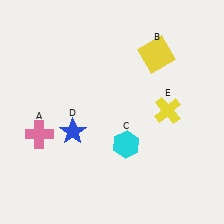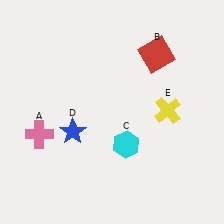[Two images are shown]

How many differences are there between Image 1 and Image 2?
There is 1 difference between the two images.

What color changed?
The square (B) changed from yellow in Image 1 to red in Image 2.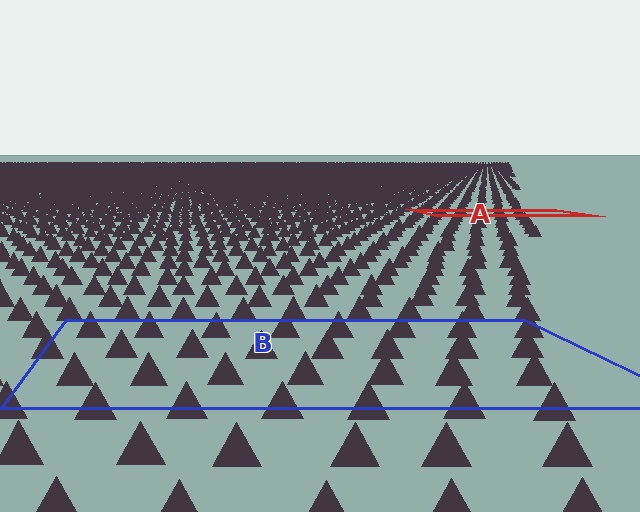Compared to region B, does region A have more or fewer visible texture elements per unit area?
Region A has more texture elements per unit area — they are packed more densely because it is farther away.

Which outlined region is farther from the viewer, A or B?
Region A is farther from the viewer — the texture elements inside it appear smaller and more densely packed.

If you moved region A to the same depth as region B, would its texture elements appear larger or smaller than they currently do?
They would appear larger. At a closer depth, the same texture elements are projected at a bigger on-screen size.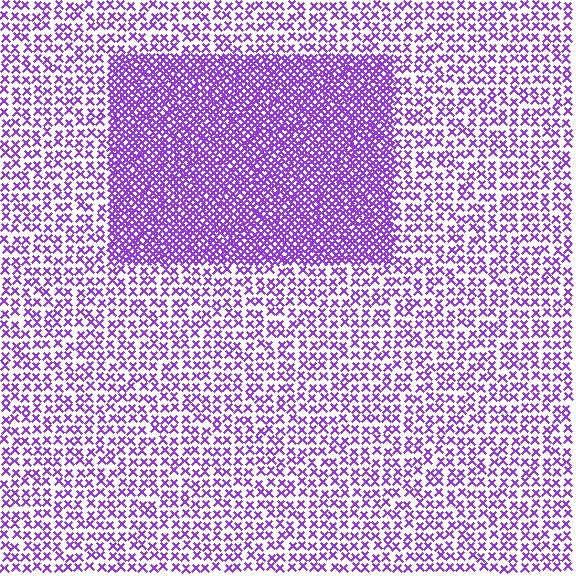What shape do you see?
I see a rectangle.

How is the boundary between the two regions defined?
The boundary is defined by a change in element density (approximately 2.4x ratio). All elements are the same color, size, and shape.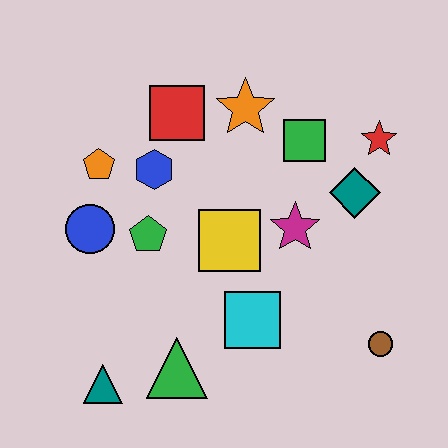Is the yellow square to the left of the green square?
Yes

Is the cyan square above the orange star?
No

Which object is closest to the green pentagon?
The blue circle is closest to the green pentagon.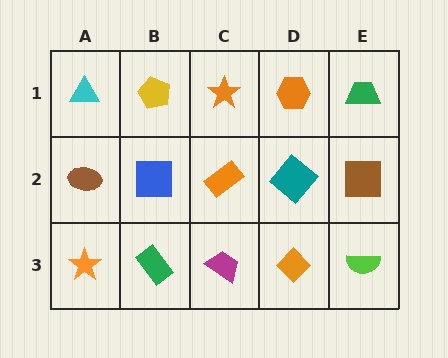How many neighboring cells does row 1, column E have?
2.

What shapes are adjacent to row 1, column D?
A teal diamond (row 2, column D), an orange star (row 1, column C), a green trapezoid (row 1, column E).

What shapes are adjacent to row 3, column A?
A brown ellipse (row 2, column A), a green rectangle (row 3, column B).